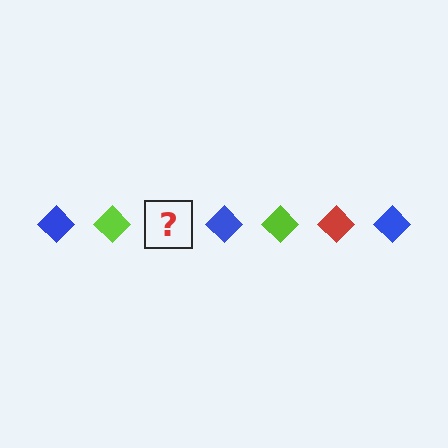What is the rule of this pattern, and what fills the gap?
The rule is that the pattern cycles through blue, lime, red diamonds. The gap should be filled with a red diamond.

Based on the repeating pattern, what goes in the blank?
The blank should be a red diamond.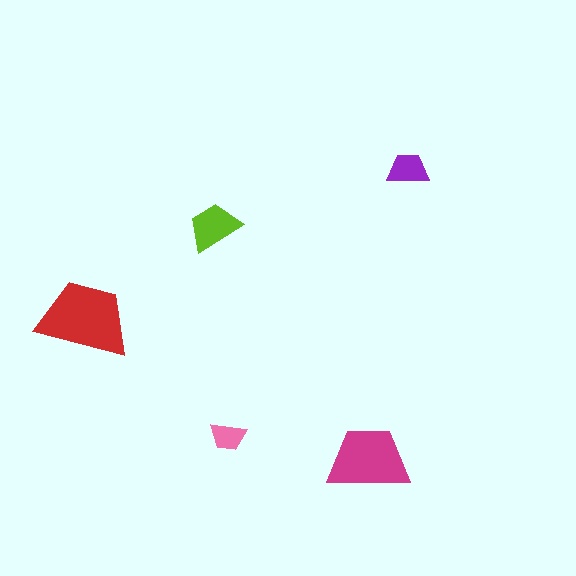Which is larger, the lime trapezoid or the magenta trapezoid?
The magenta one.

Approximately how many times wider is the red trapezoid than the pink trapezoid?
About 2.5 times wider.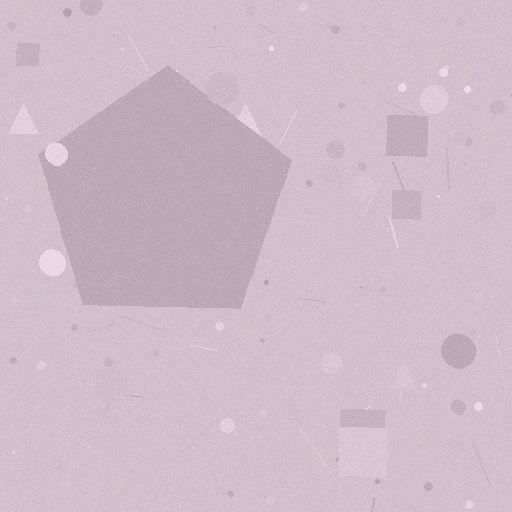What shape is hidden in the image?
A pentagon is hidden in the image.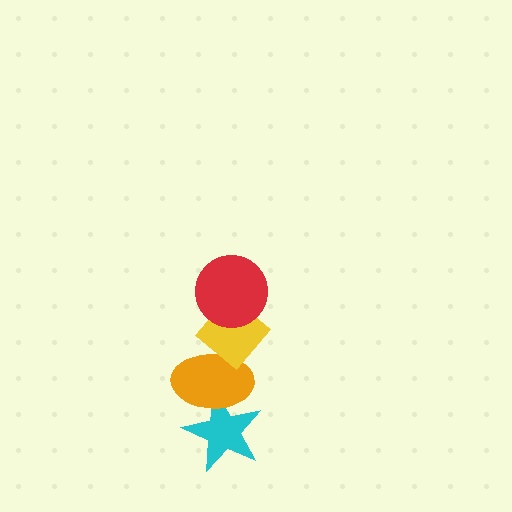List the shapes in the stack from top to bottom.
From top to bottom: the red circle, the yellow diamond, the orange ellipse, the cyan star.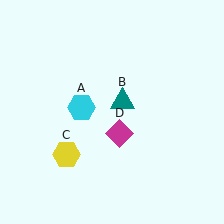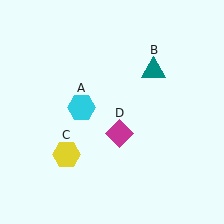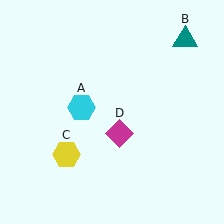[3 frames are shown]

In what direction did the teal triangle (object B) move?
The teal triangle (object B) moved up and to the right.